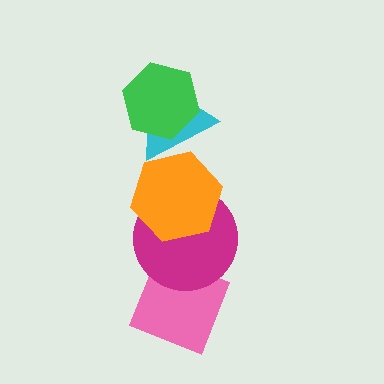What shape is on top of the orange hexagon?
The cyan triangle is on top of the orange hexagon.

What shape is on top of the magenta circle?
The orange hexagon is on top of the magenta circle.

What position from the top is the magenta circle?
The magenta circle is 4th from the top.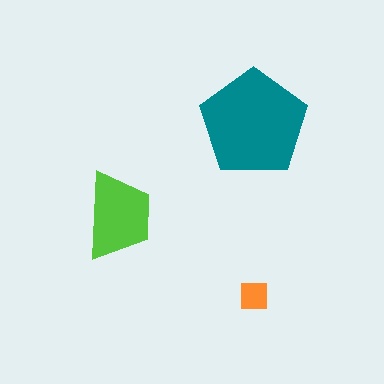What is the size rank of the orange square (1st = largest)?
3rd.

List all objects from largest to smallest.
The teal pentagon, the lime trapezoid, the orange square.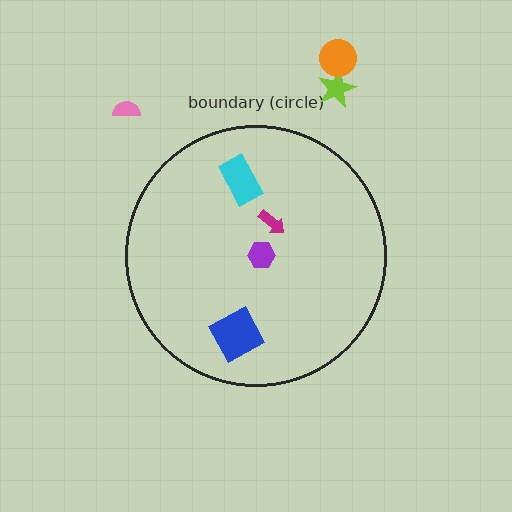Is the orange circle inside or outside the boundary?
Outside.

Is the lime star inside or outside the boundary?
Outside.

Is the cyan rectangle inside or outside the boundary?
Inside.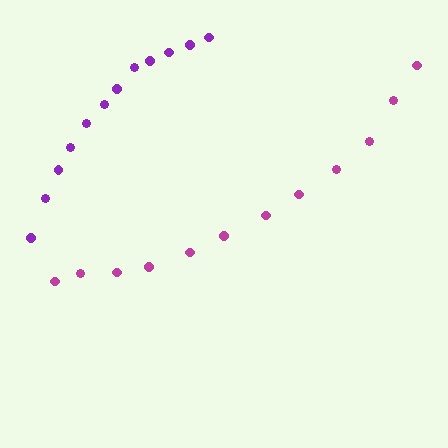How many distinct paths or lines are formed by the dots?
There are 2 distinct paths.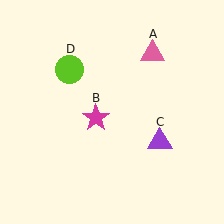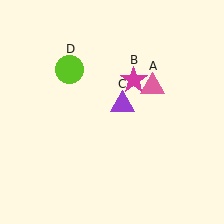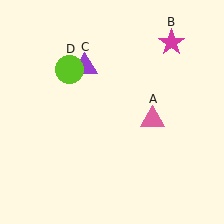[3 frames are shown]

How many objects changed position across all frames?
3 objects changed position: pink triangle (object A), magenta star (object B), purple triangle (object C).